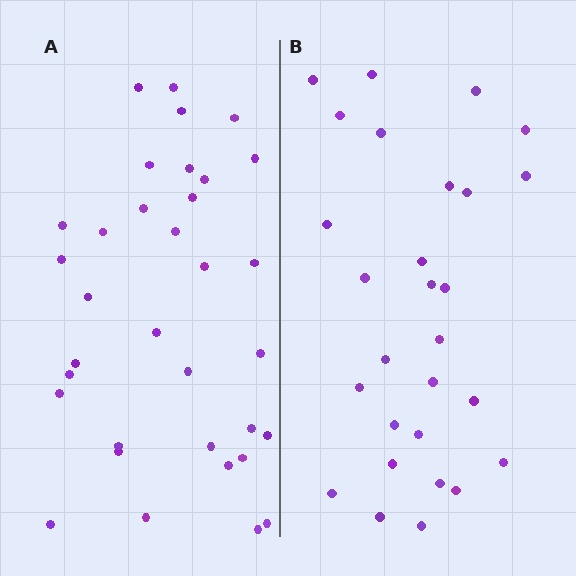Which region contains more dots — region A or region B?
Region A (the left region) has more dots.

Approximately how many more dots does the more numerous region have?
Region A has about 6 more dots than region B.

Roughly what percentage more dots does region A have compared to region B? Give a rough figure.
About 20% more.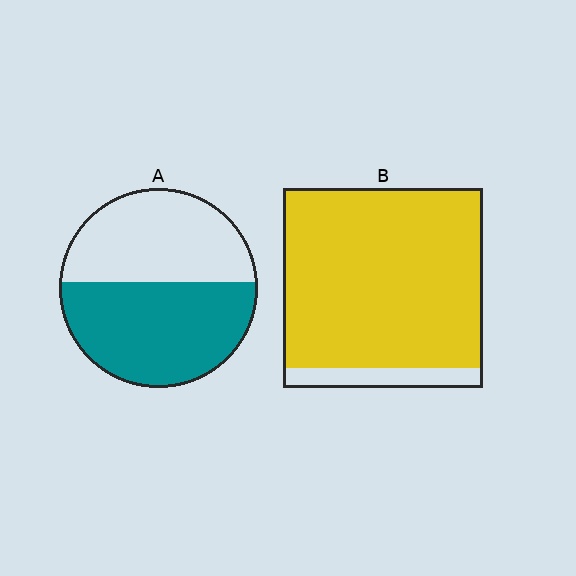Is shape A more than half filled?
Roughly half.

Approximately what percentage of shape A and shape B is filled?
A is approximately 55% and B is approximately 90%.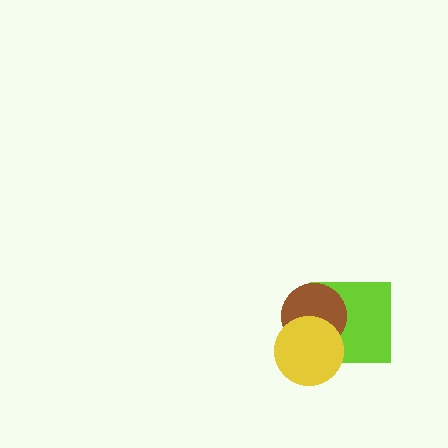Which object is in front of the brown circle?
The yellow circle is in front of the brown circle.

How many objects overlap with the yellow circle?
2 objects overlap with the yellow circle.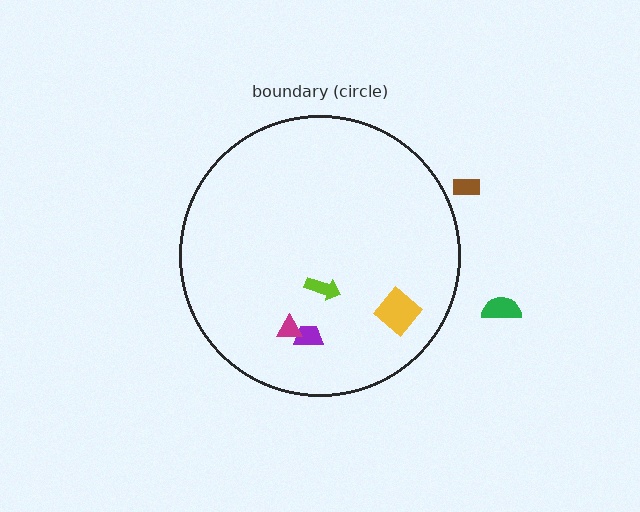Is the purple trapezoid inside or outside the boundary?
Inside.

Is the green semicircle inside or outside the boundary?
Outside.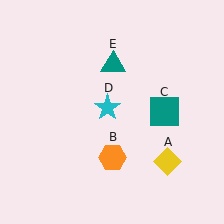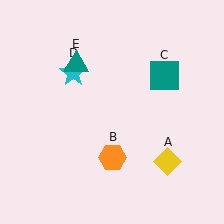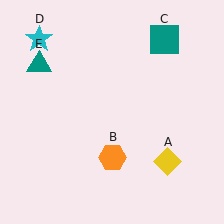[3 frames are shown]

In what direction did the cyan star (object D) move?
The cyan star (object D) moved up and to the left.